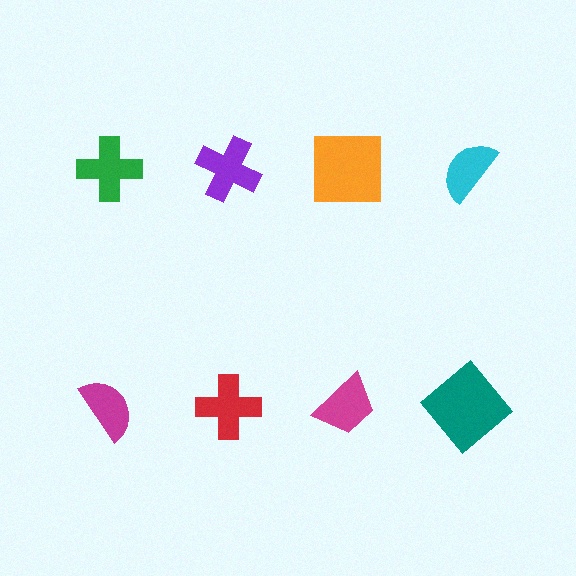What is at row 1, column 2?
A purple cross.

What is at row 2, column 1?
A magenta semicircle.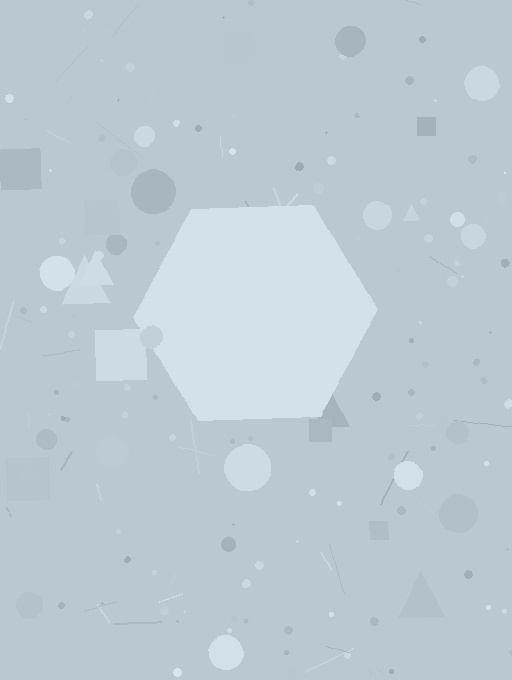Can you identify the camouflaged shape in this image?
The camouflaged shape is a hexagon.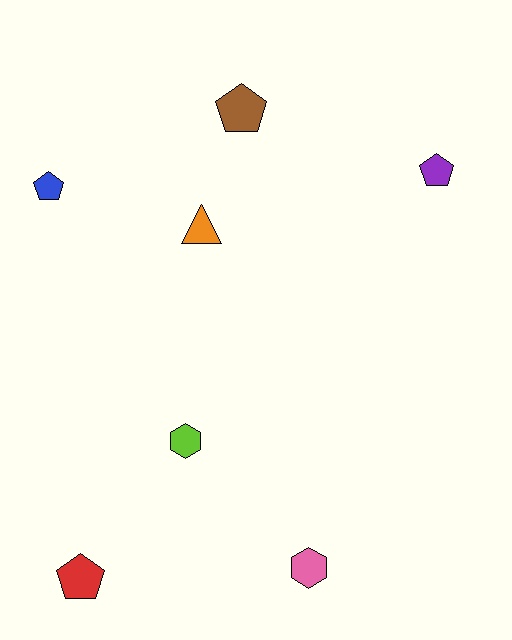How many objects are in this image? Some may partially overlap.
There are 7 objects.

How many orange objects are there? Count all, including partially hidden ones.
There is 1 orange object.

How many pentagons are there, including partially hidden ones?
There are 4 pentagons.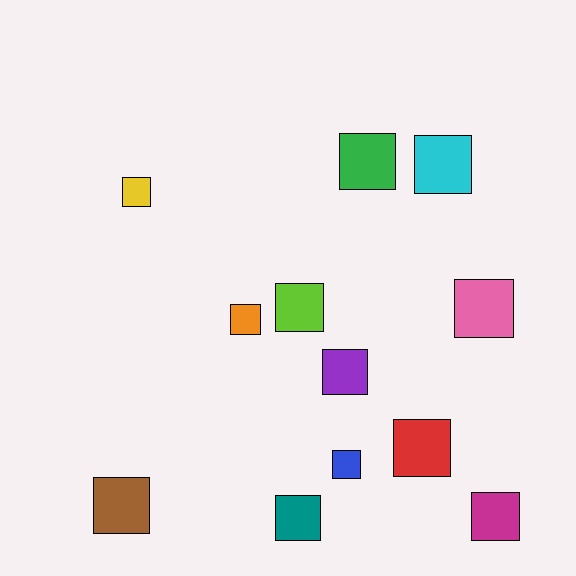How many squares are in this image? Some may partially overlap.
There are 12 squares.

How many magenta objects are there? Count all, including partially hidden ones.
There is 1 magenta object.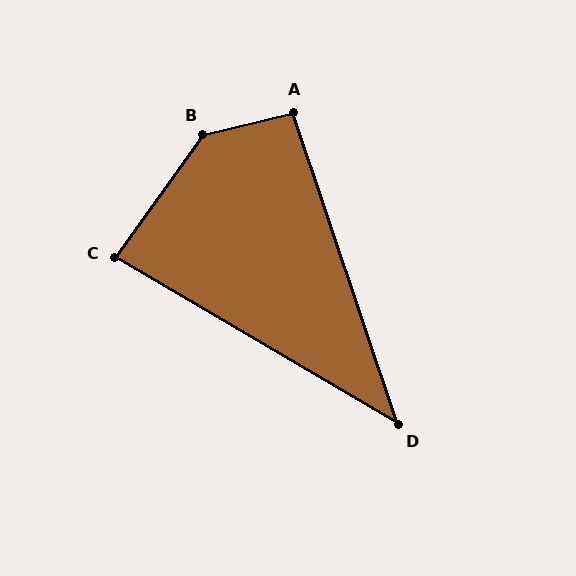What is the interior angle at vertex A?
Approximately 95 degrees (approximately right).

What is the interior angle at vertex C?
Approximately 85 degrees (approximately right).